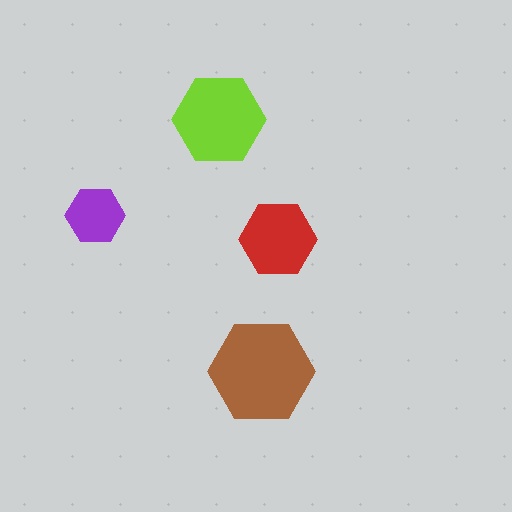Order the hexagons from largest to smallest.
the brown one, the lime one, the red one, the purple one.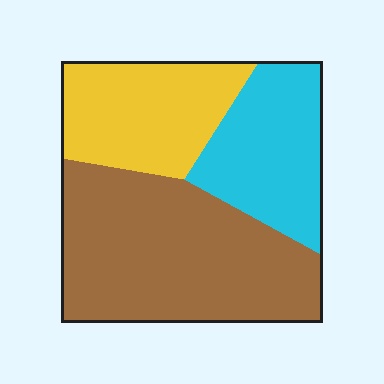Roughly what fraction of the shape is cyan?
Cyan takes up between a sixth and a third of the shape.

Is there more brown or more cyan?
Brown.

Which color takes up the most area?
Brown, at roughly 50%.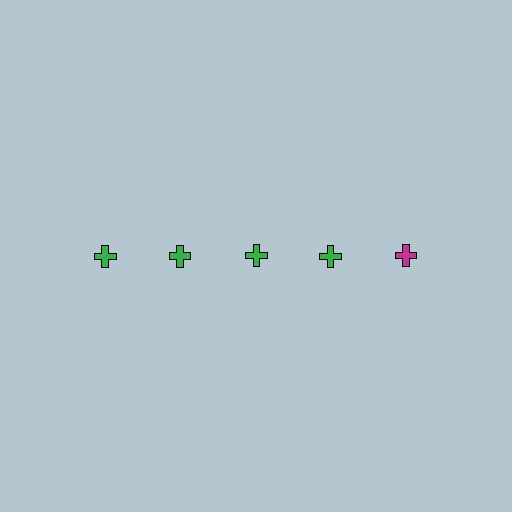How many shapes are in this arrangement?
There are 5 shapes arranged in a grid pattern.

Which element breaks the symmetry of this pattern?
The magenta cross in the top row, rightmost column breaks the symmetry. All other shapes are green crosses.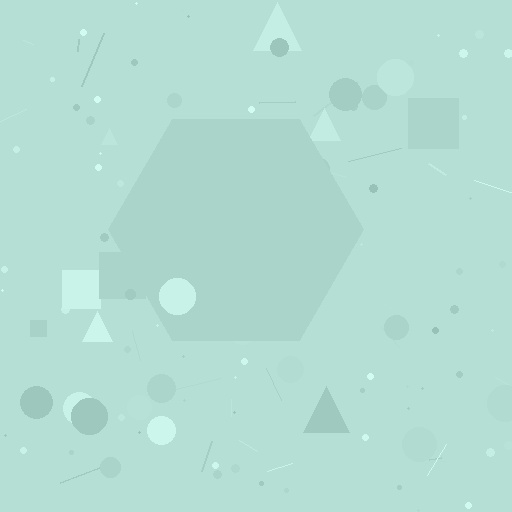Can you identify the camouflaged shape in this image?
The camouflaged shape is a hexagon.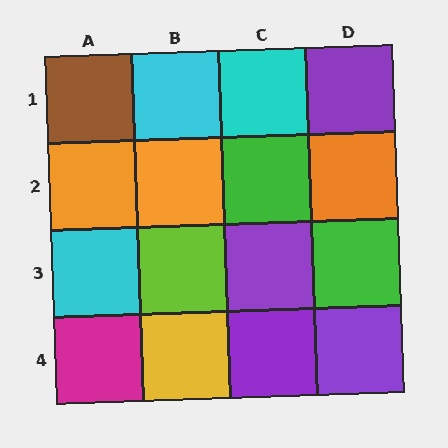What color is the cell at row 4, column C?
Purple.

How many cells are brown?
1 cell is brown.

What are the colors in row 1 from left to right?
Brown, cyan, cyan, purple.